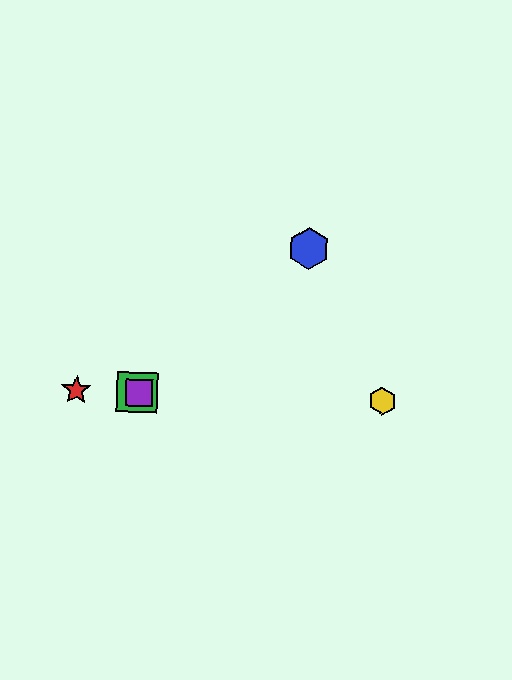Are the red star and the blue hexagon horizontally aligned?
No, the red star is at y≈390 and the blue hexagon is at y≈248.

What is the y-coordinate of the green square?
The green square is at y≈392.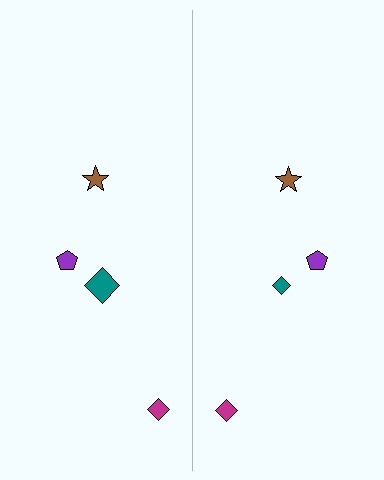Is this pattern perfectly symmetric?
No, the pattern is not perfectly symmetric. The teal diamond on the right side has a different size than its mirror counterpart.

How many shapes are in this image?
There are 8 shapes in this image.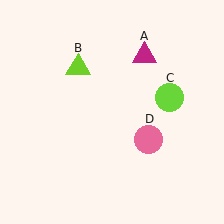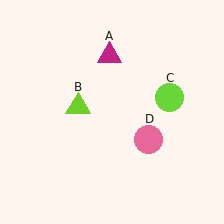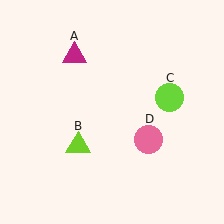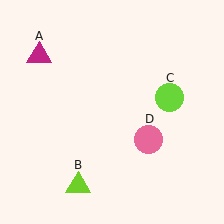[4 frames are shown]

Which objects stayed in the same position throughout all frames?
Lime circle (object C) and pink circle (object D) remained stationary.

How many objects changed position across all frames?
2 objects changed position: magenta triangle (object A), lime triangle (object B).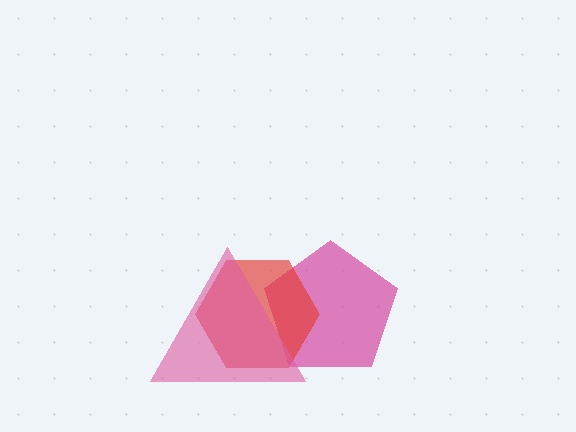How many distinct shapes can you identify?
There are 3 distinct shapes: a magenta pentagon, a red hexagon, a pink triangle.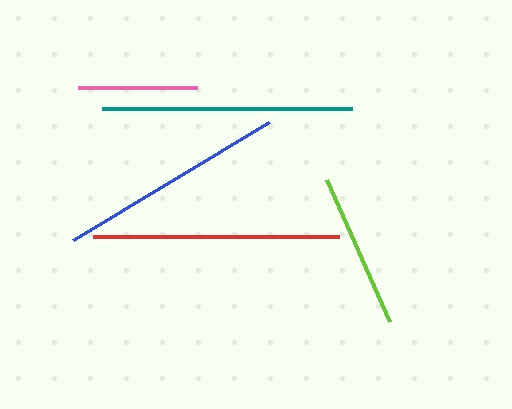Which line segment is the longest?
The teal line is the longest at approximately 250 pixels.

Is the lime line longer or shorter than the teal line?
The teal line is longer than the lime line.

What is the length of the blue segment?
The blue segment is approximately 229 pixels long.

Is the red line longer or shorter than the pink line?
The red line is longer than the pink line.